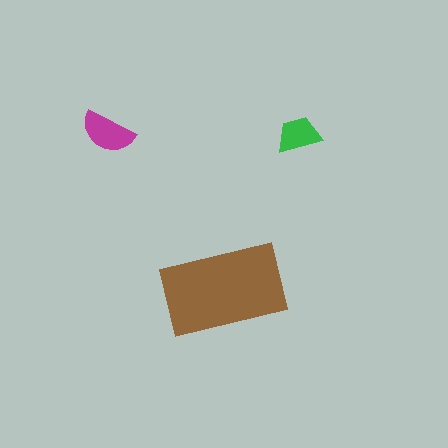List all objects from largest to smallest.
The brown rectangle, the magenta semicircle, the green trapezoid.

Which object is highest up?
The green trapezoid is topmost.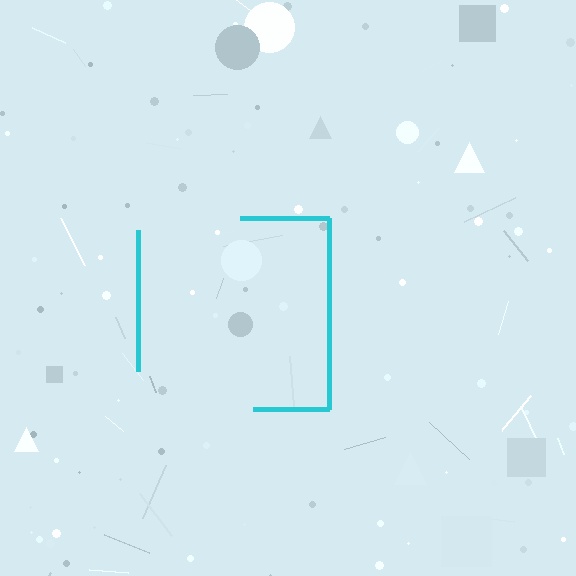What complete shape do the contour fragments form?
The contour fragments form a square.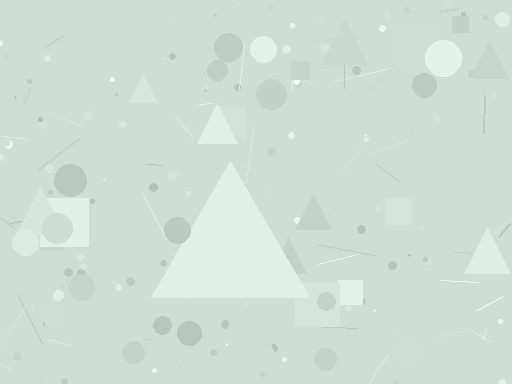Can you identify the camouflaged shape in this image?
The camouflaged shape is a triangle.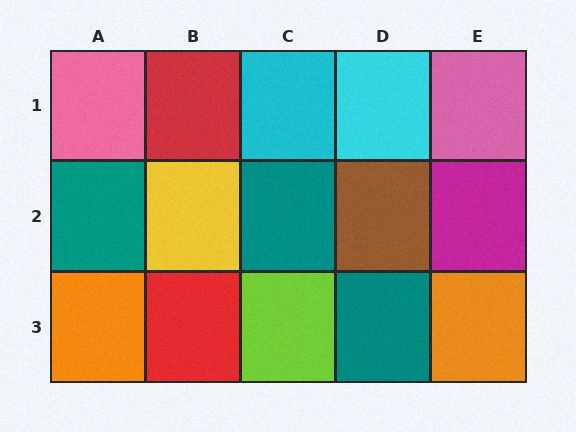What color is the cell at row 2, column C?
Teal.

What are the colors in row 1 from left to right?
Pink, red, cyan, cyan, pink.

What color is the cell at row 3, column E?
Orange.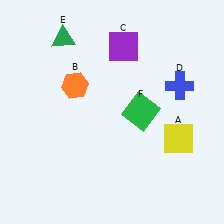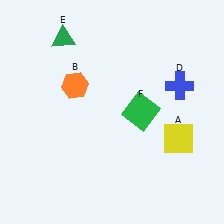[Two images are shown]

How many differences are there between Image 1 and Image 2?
There is 1 difference between the two images.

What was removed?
The purple square (C) was removed in Image 2.